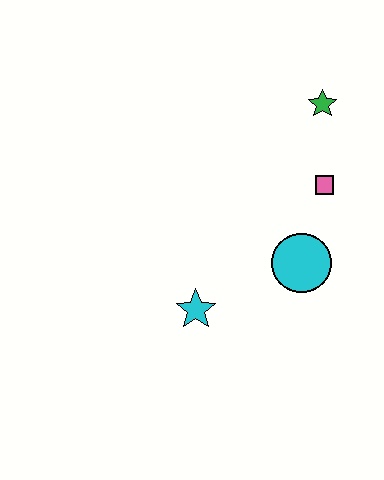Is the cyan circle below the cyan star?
No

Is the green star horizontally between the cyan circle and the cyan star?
No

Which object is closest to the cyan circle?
The pink square is closest to the cyan circle.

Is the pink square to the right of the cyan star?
Yes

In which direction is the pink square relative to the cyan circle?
The pink square is above the cyan circle.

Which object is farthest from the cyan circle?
The green star is farthest from the cyan circle.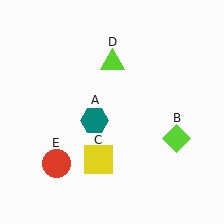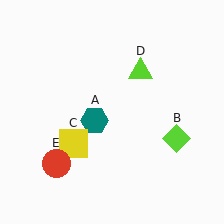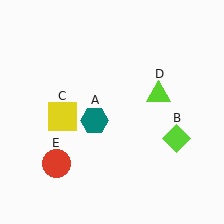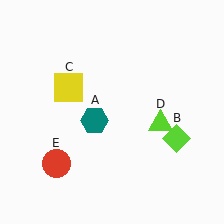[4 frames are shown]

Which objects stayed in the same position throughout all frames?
Teal hexagon (object A) and lime diamond (object B) and red circle (object E) remained stationary.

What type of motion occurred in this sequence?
The yellow square (object C), lime triangle (object D) rotated clockwise around the center of the scene.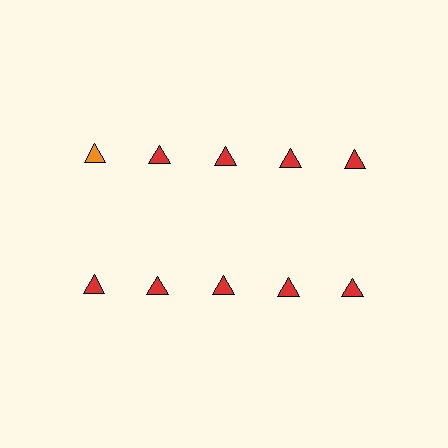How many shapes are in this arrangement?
There are 10 shapes arranged in a grid pattern.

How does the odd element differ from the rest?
It has a different color: orange instead of red.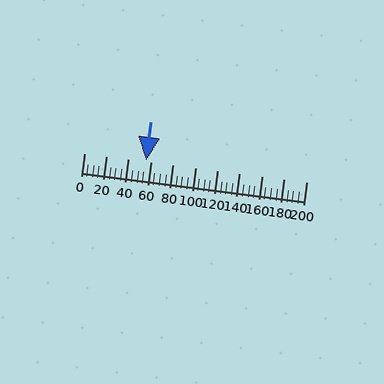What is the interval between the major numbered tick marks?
The major tick marks are spaced 20 units apart.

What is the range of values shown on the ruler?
The ruler shows values from 0 to 200.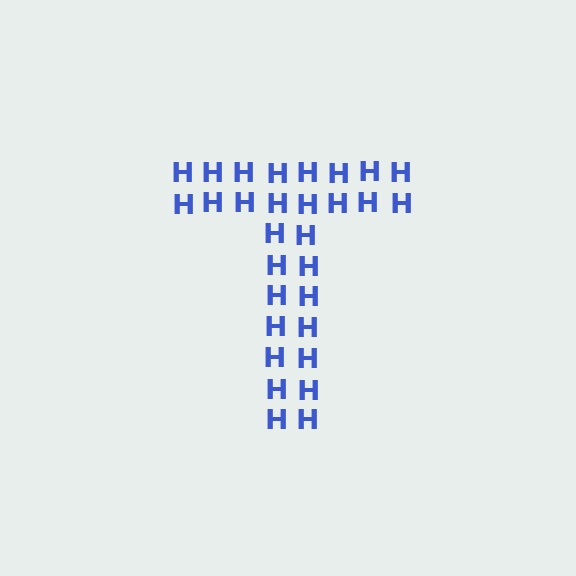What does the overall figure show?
The overall figure shows the letter T.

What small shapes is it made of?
It is made of small letter H's.